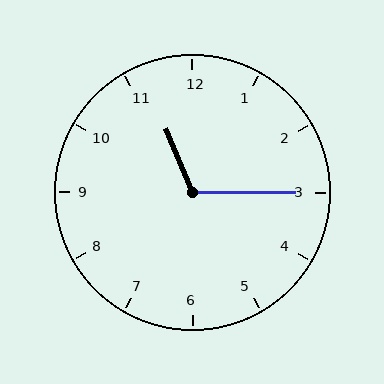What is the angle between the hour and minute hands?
Approximately 112 degrees.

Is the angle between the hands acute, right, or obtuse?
It is obtuse.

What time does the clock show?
11:15.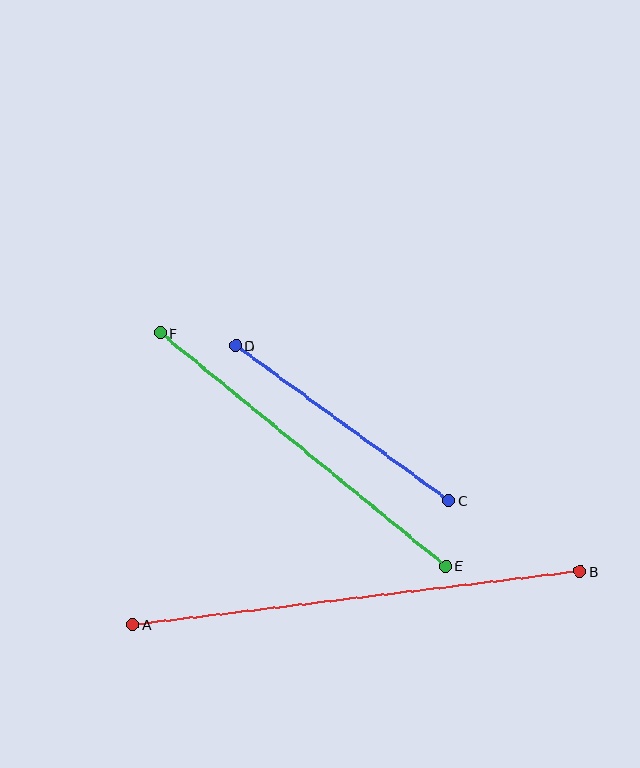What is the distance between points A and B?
The distance is approximately 450 pixels.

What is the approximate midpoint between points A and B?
The midpoint is at approximately (356, 598) pixels.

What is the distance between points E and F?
The distance is approximately 369 pixels.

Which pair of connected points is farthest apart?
Points A and B are farthest apart.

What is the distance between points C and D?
The distance is approximately 263 pixels.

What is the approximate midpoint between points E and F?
The midpoint is at approximately (303, 449) pixels.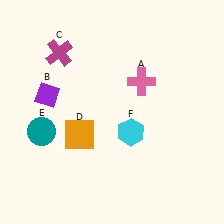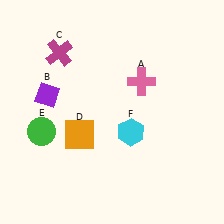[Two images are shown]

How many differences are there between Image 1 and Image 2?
There is 1 difference between the two images.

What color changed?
The circle (E) changed from teal in Image 1 to green in Image 2.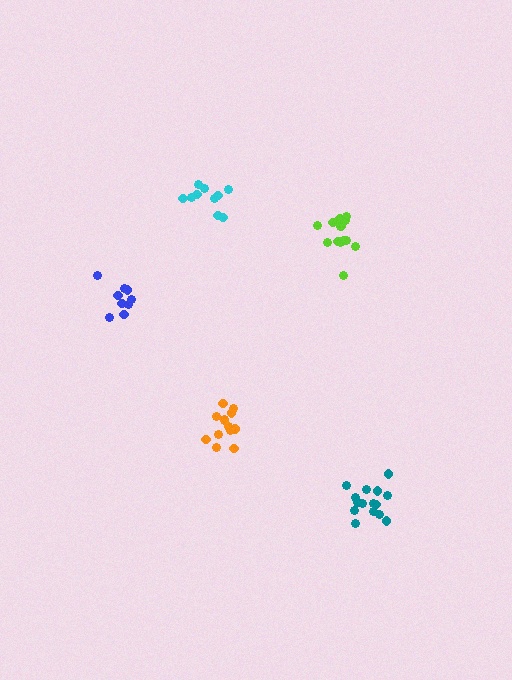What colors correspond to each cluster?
The clusters are colored: orange, lime, blue, cyan, teal.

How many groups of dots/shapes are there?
There are 5 groups.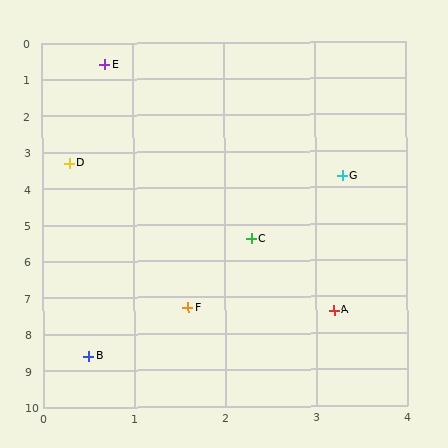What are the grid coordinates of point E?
Point E is at approximately (0.7, 0.6).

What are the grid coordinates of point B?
Point B is at approximately (0.5, 8.6).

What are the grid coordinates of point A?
Point A is at approximately (3.2, 7.4).